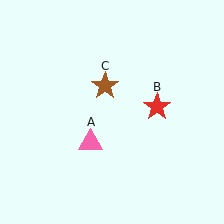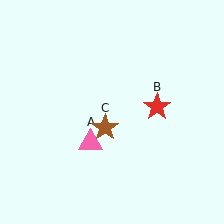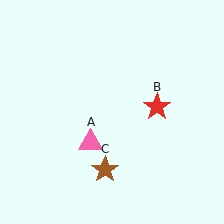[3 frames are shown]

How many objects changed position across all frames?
1 object changed position: brown star (object C).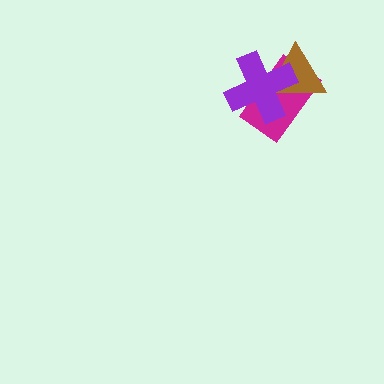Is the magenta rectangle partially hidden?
Yes, it is partially covered by another shape.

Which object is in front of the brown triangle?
The purple cross is in front of the brown triangle.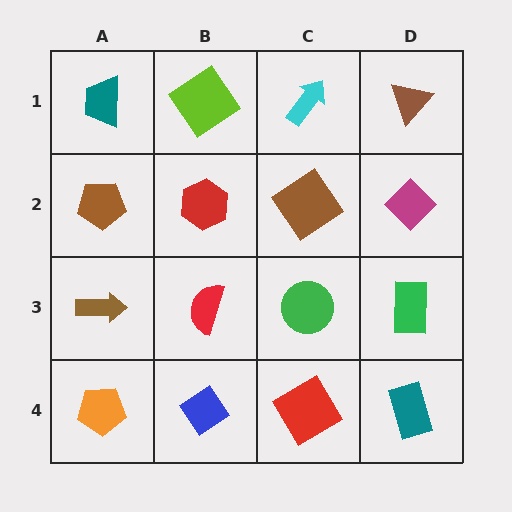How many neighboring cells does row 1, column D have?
2.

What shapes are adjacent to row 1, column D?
A magenta diamond (row 2, column D), a cyan arrow (row 1, column C).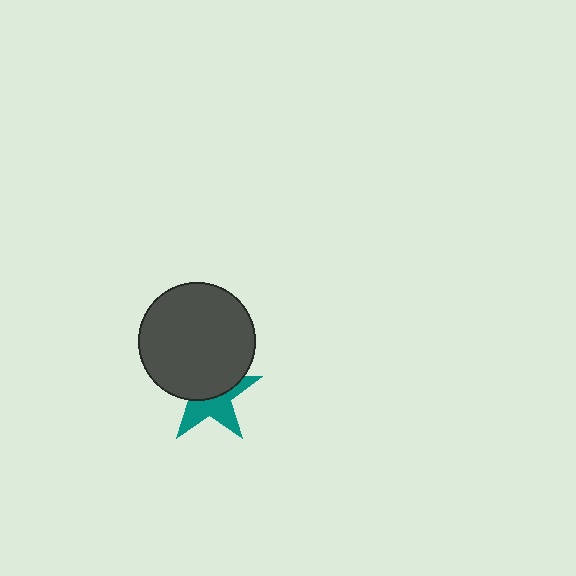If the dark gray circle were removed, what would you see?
You would see the complete teal star.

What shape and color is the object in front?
The object in front is a dark gray circle.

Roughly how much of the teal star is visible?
About half of it is visible (roughly 46%).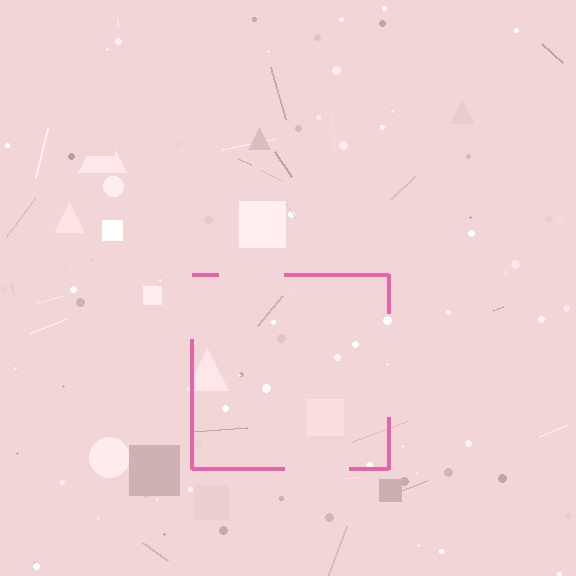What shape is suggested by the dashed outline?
The dashed outline suggests a square.